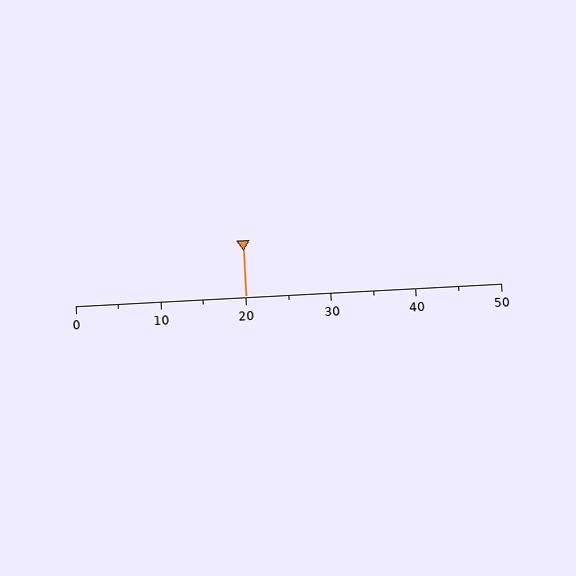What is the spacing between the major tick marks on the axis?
The major ticks are spaced 10 apart.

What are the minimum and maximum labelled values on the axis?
The axis runs from 0 to 50.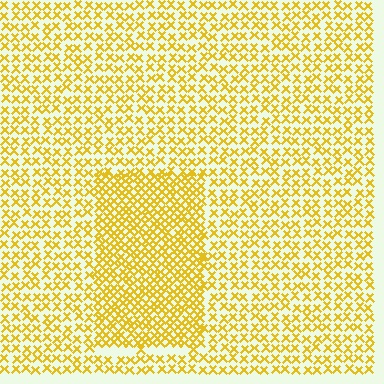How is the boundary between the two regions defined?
The boundary is defined by a change in element density (approximately 1.7x ratio). All elements are the same color, size, and shape.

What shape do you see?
I see a rectangle.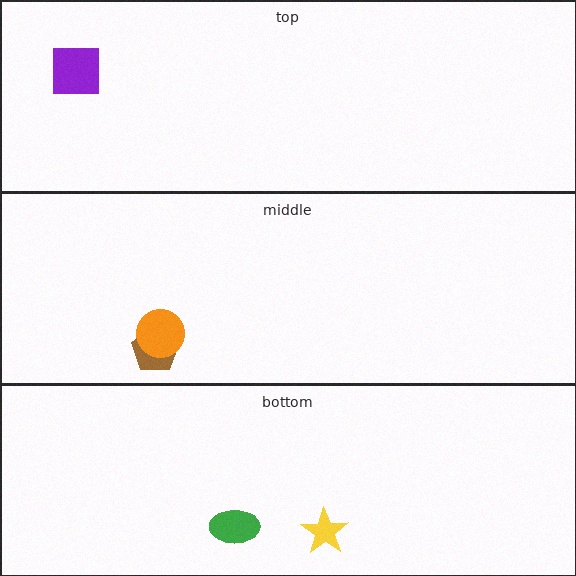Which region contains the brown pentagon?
The middle region.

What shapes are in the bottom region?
The yellow star, the green ellipse.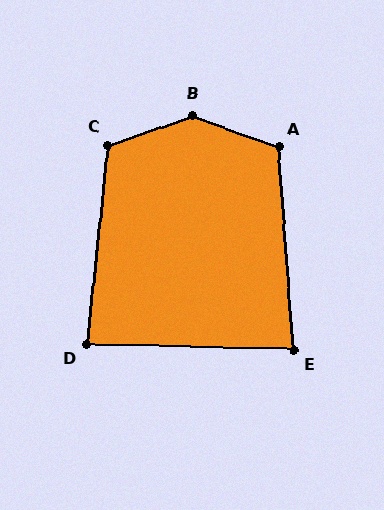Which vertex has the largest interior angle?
B, at approximately 142 degrees.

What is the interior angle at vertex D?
Approximately 85 degrees (approximately right).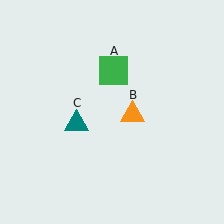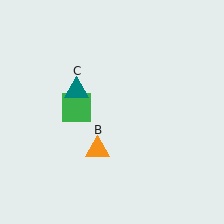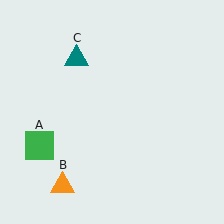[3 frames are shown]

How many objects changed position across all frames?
3 objects changed position: green square (object A), orange triangle (object B), teal triangle (object C).